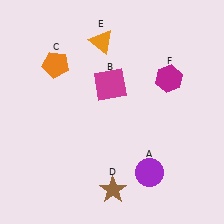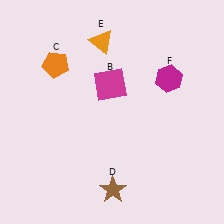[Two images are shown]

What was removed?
The purple circle (A) was removed in Image 2.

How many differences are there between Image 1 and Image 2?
There is 1 difference between the two images.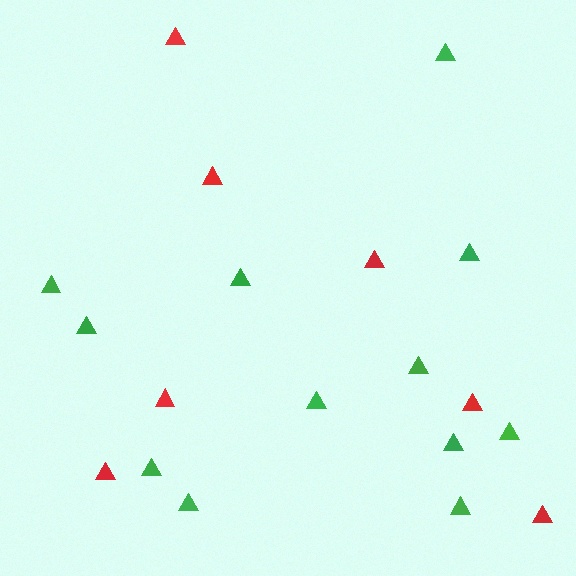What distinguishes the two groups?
There are 2 groups: one group of red triangles (7) and one group of green triangles (12).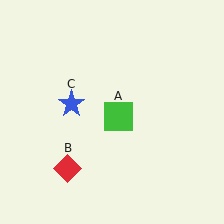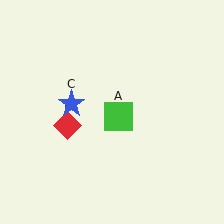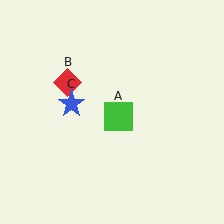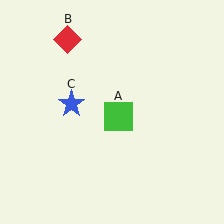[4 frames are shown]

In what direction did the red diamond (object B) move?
The red diamond (object B) moved up.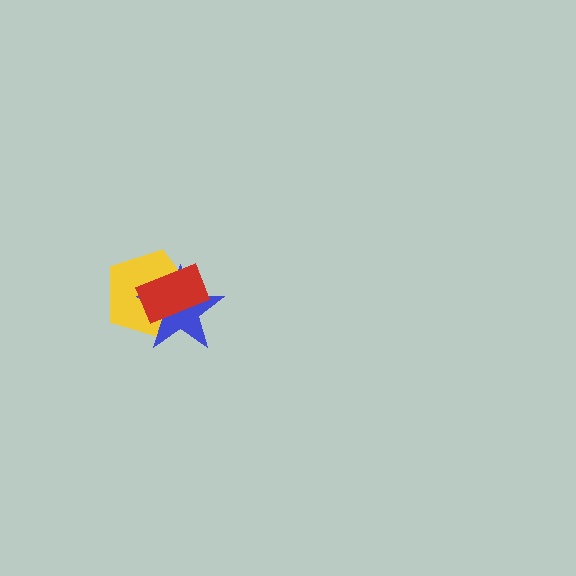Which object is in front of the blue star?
The red rectangle is in front of the blue star.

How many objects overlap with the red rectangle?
2 objects overlap with the red rectangle.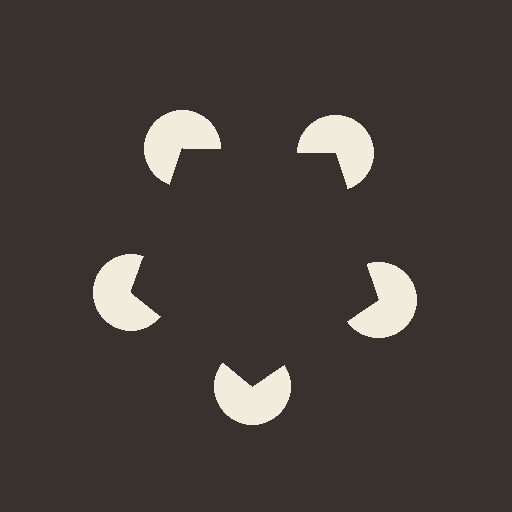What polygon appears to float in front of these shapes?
An illusory pentagon — its edges are inferred from the aligned wedge cuts in the pac-man discs, not physically drawn.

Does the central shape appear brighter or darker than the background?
It typically appears slightly darker than the background, even though no actual brightness change is drawn.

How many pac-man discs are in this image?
There are 5 — one at each vertex of the illusory pentagon.